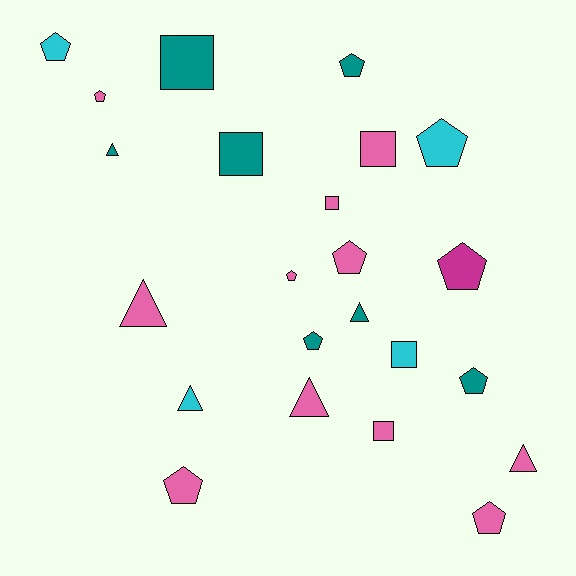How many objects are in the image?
There are 23 objects.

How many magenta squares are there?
There are no magenta squares.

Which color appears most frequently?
Pink, with 11 objects.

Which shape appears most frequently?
Pentagon, with 11 objects.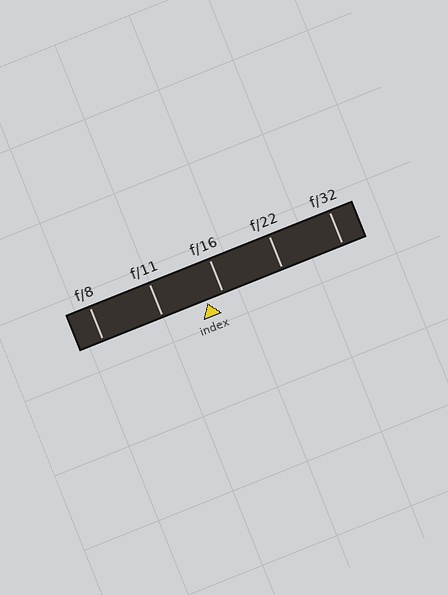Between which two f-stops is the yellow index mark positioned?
The index mark is between f/11 and f/16.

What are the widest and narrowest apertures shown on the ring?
The widest aperture shown is f/8 and the narrowest is f/32.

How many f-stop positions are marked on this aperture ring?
There are 5 f-stop positions marked.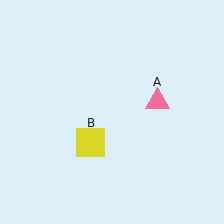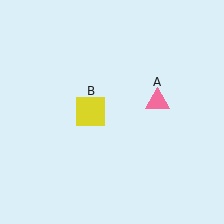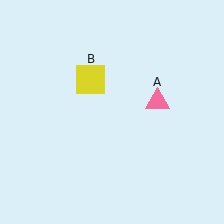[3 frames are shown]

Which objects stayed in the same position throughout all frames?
Pink triangle (object A) remained stationary.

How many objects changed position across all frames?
1 object changed position: yellow square (object B).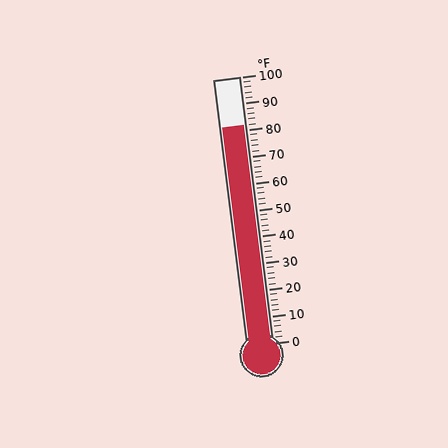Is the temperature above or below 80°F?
The temperature is above 80°F.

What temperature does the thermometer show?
The thermometer shows approximately 82°F.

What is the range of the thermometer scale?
The thermometer scale ranges from 0°F to 100°F.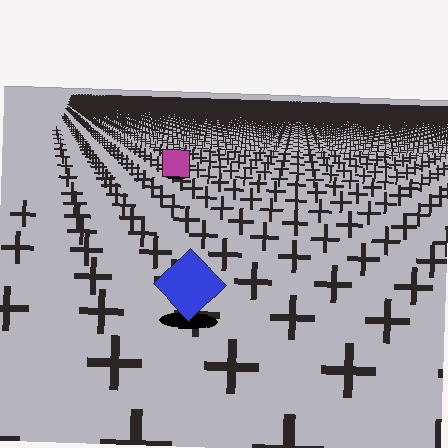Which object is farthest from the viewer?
The magenta square is farthest from the viewer. It appears smaller and the ground texture around it is denser.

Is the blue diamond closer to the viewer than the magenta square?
Yes. The blue diamond is closer — you can tell from the texture gradient: the ground texture is coarser near it.